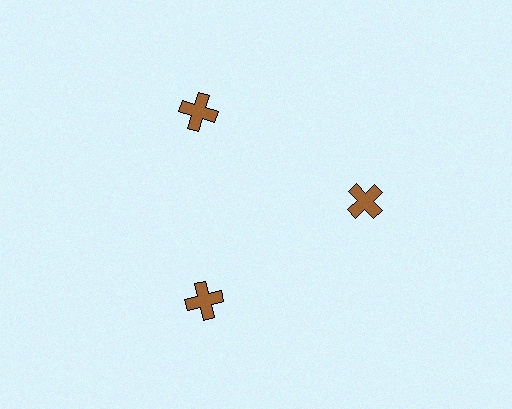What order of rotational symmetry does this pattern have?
This pattern has 3-fold rotational symmetry.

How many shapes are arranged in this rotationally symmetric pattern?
There are 3 shapes, arranged in 3 groups of 1.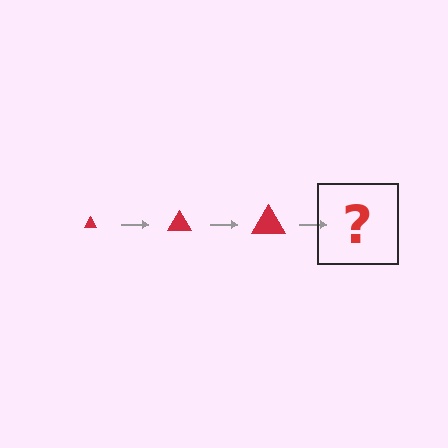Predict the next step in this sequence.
The next step is a red triangle, larger than the previous one.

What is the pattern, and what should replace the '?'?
The pattern is that the triangle gets progressively larger each step. The '?' should be a red triangle, larger than the previous one.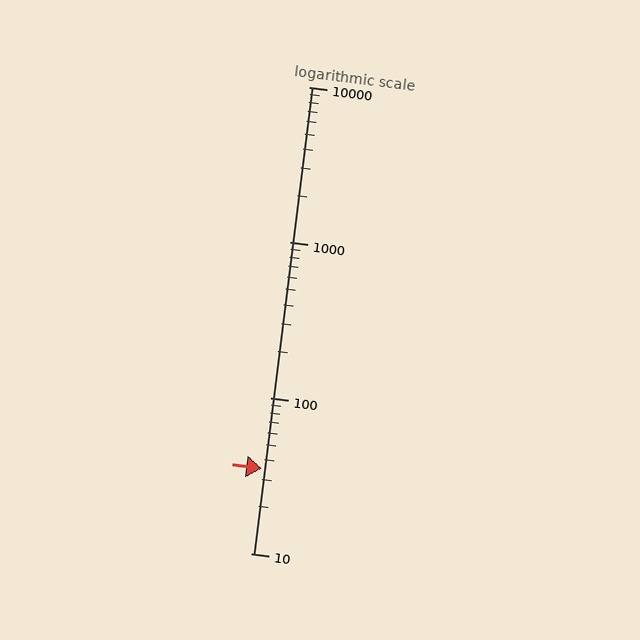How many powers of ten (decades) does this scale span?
The scale spans 3 decades, from 10 to 10000.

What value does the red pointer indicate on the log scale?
The pointer indicates approximately 35.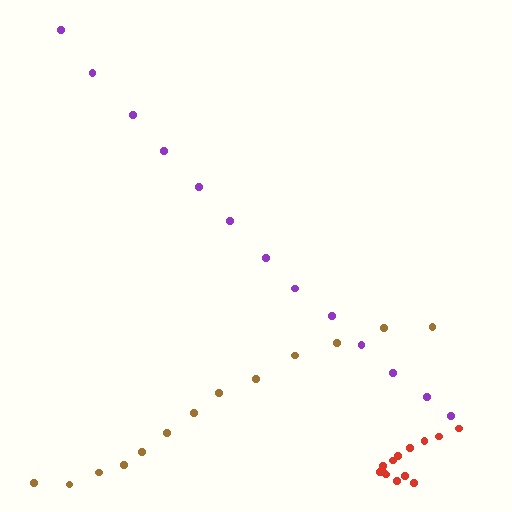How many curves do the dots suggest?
There are 3 distinct paths.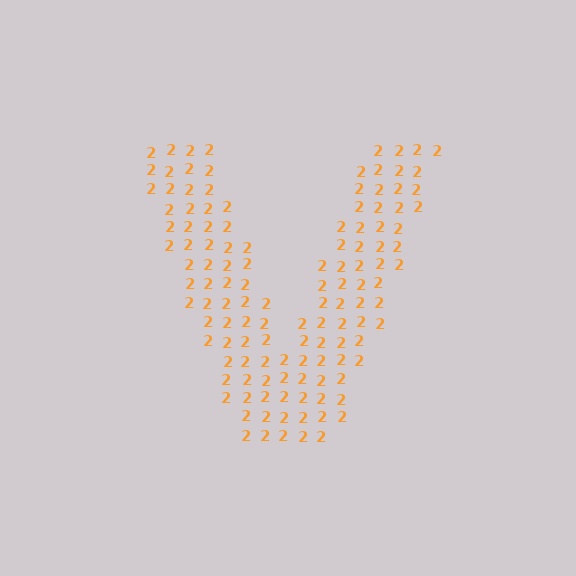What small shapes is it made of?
It is made of small digit 2's.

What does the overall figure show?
The overall figure shows the letter V.